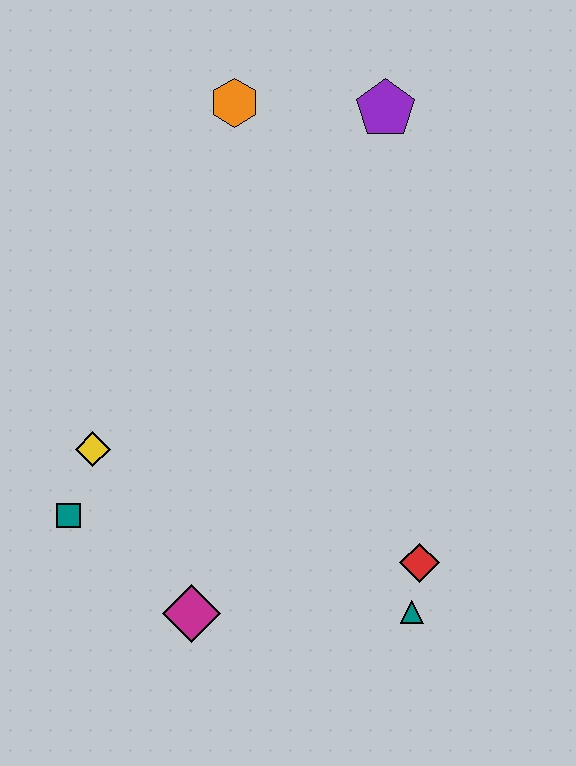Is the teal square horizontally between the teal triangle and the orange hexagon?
No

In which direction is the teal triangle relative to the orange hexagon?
The teal triangle is below the orange hexagon.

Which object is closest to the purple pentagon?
The orange hexagon is closest to the purple pentagon.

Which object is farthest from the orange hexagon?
The teal triangle is farthest from the orange hexagon.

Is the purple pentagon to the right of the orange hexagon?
Yes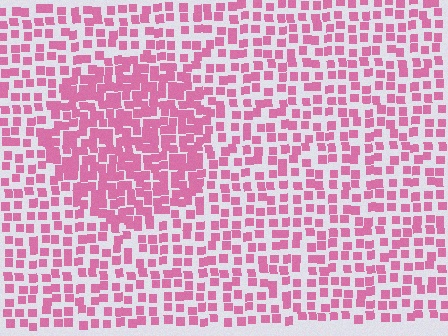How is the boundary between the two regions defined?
The boundary is defined by a change in element density (approximately 1.8x ratio). All elements are the same color, size, and shape.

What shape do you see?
I see a circle.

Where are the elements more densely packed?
The elements are more densely packed inside the circle boundary.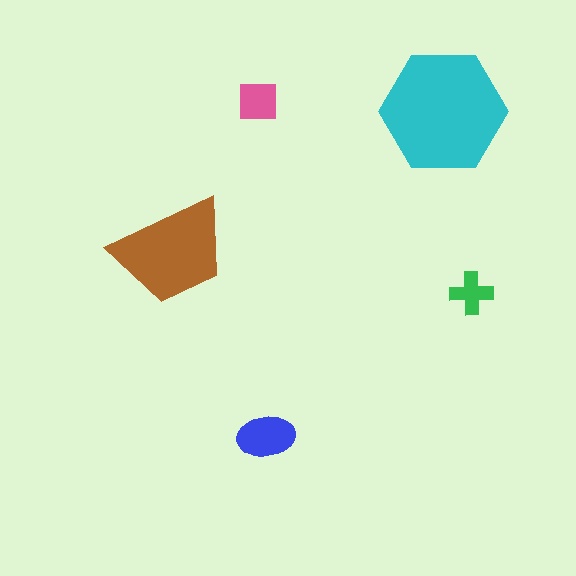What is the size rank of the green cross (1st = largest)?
5th.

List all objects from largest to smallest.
The cyan hexagon, the brown trapezoid, the blue ellipse, the pink square, the green cross.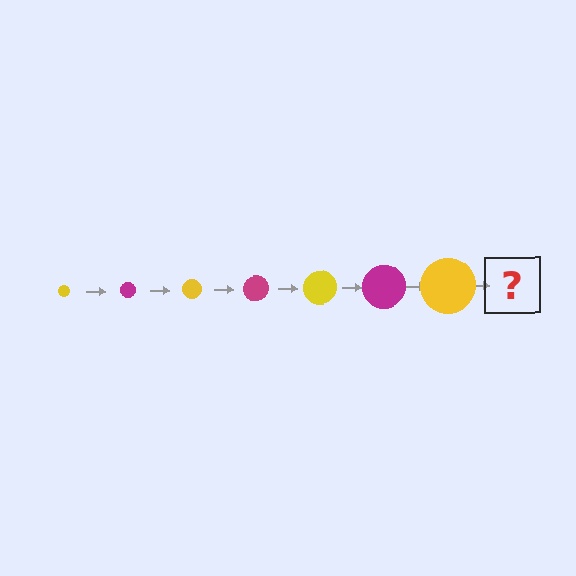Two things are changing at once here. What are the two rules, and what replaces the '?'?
The two rules are that the circle grows larger each step and the color cycles through yellow and magenta. The '?' should be a magenta circle, larger than the previous one.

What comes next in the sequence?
The next element should be a magenta circle, larger than the previous one.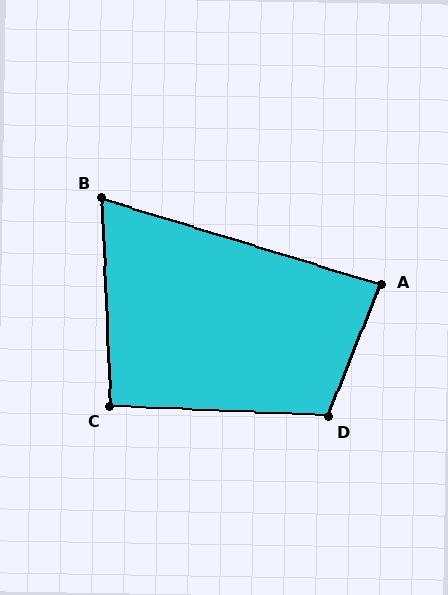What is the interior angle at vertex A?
Approximately 85 degrees (approximately right).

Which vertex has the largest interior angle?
D, at approximately 109 degrees.